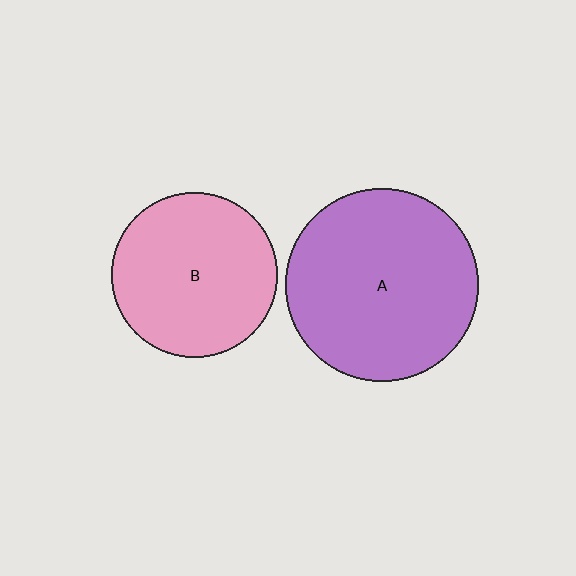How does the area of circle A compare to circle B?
Approximately 1.4 times.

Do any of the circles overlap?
No, none of the circles overlap.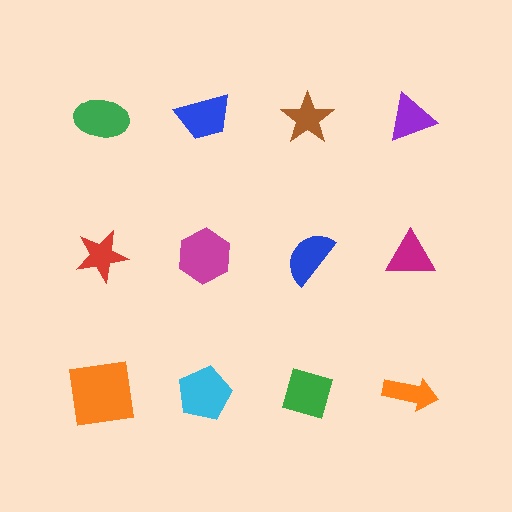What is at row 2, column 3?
A blue semicircle.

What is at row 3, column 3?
A green diamond.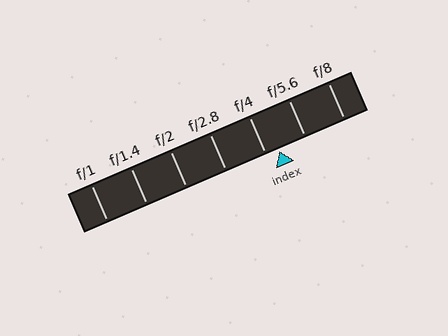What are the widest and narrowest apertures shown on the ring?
The widest aperture shown is f/1 and the narrowest is f/8.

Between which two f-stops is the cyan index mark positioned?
The index mark is between f/4 and f/5.6.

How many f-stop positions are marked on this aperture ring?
There are 7 f-stop positions marked.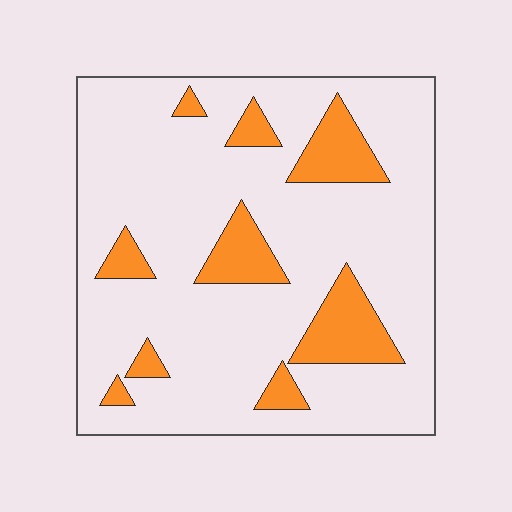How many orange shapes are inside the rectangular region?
9.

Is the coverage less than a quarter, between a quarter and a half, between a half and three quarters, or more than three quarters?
Less than a quarter.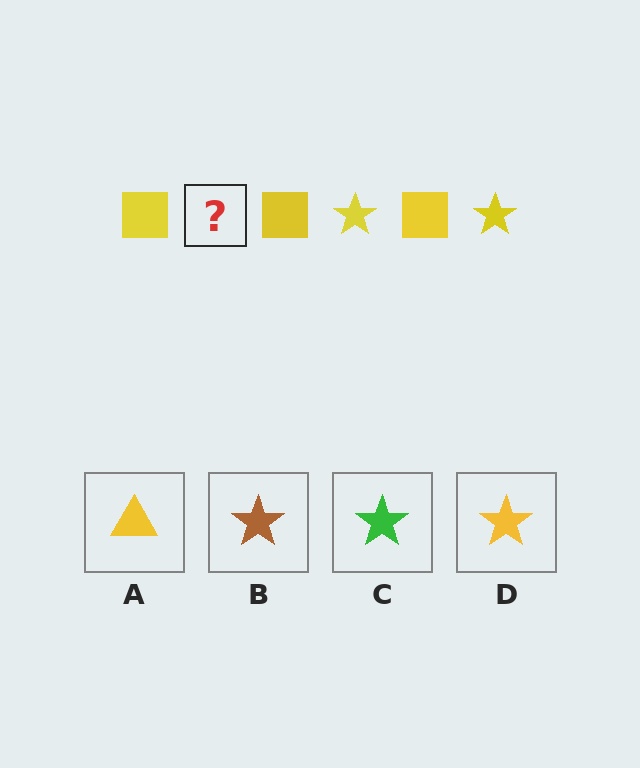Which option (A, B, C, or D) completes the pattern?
D.